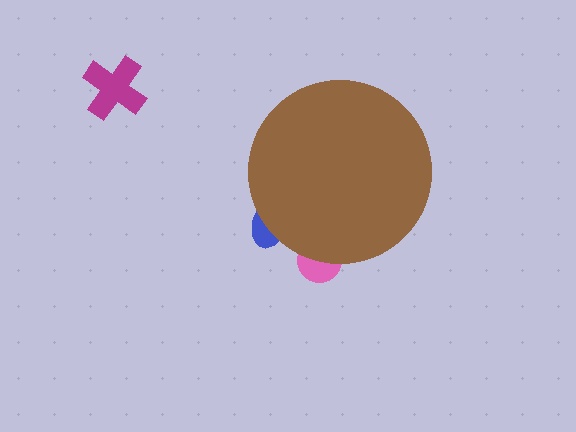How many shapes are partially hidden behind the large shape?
2 shapes are partially hidden.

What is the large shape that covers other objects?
A brown circle.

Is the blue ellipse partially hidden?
Yes, the blue ellipse is partially hidden behind the brown circle.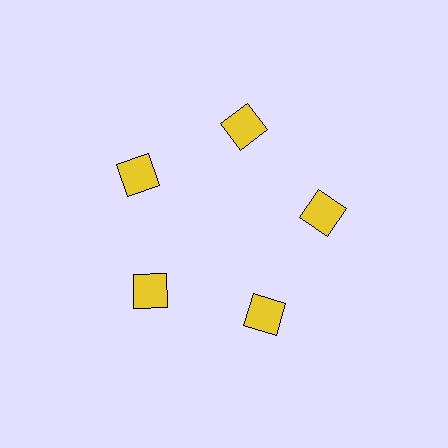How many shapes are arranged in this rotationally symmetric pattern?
There are 5 shapes, arranged in 5 groups of 1.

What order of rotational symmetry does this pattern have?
This pattern has 5-fold rotational symmetry.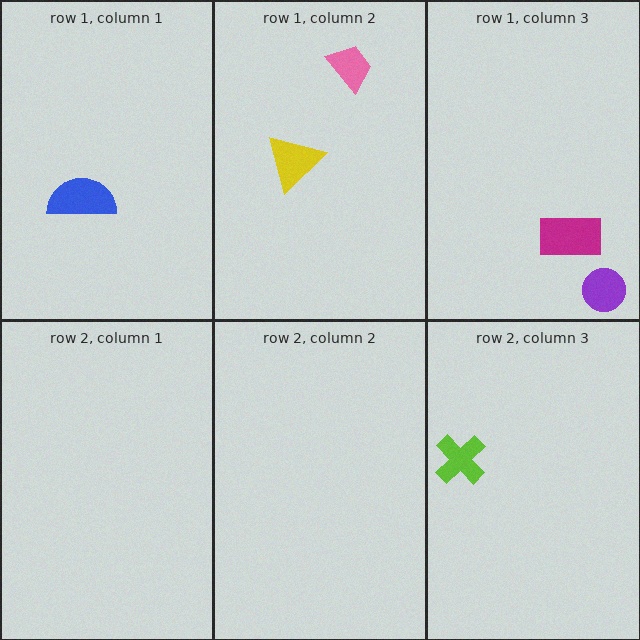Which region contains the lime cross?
The row 2, column 3 region.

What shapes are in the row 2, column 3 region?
The lime cross.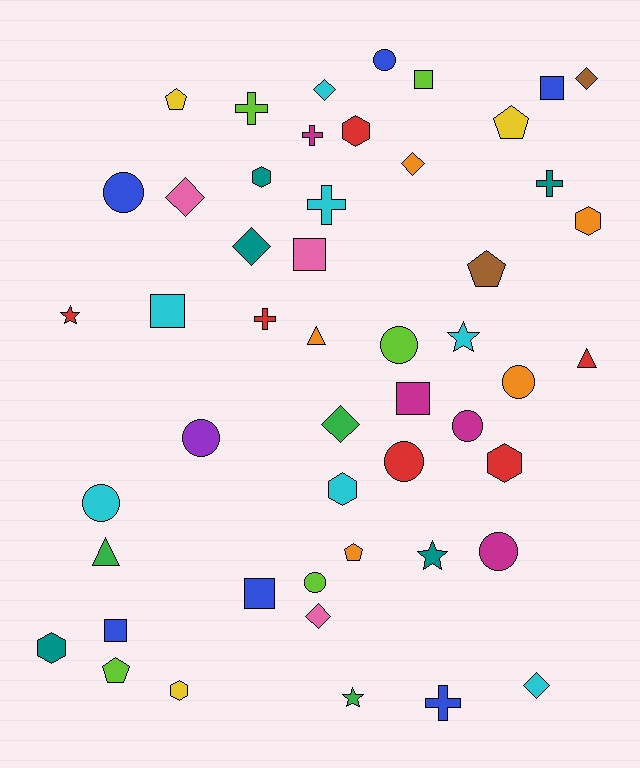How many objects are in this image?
There are 50 objects.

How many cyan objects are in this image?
There are 7 cyan objects.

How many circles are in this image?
There are 10 circles.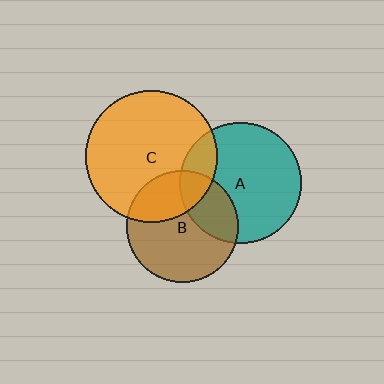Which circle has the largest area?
Circle C (orange).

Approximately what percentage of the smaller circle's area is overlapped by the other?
Approximately 15%.